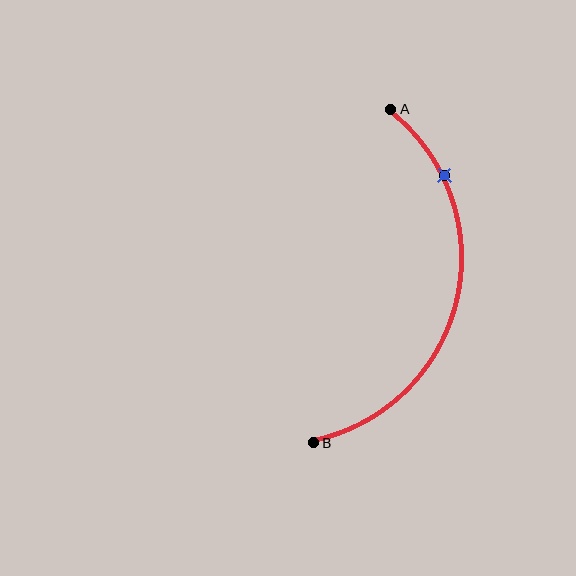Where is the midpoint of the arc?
The arc midpoint is the point on the curve farthest from the straight line joining A and B. It sits to the right of that line.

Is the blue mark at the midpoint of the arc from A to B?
No. The blue mark lies on the arc but is closer to endpoint A. The arc midpoint would be at the point on the curve equidistant along the arc from both A and B.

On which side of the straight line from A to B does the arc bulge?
The arc bulges to the right of the straight line connecting A and B.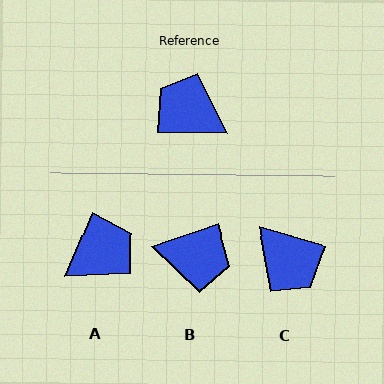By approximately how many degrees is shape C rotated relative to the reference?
Approximately 165 degrees counter-clockwise.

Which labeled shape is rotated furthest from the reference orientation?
C, about 165 degrees away.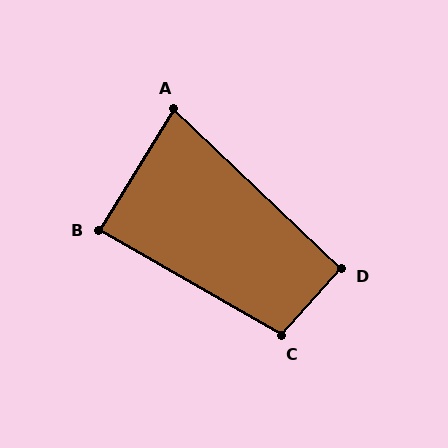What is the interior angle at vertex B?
Approximately 88 degrees (approximately right).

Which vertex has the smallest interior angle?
A, at approximately 78 degrees.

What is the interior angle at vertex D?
Approximately 92 degrees (approximately right).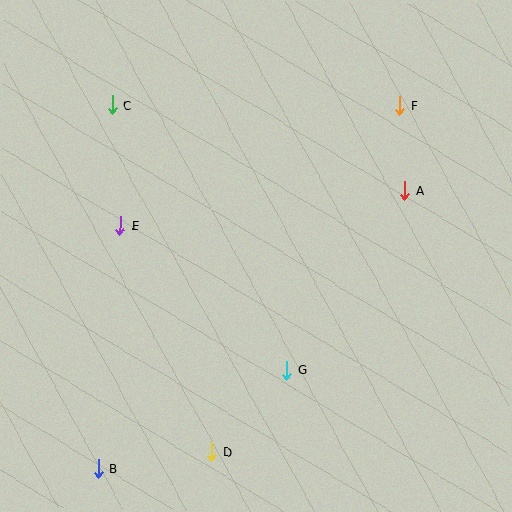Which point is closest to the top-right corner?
Point F is closest to the top-right corner.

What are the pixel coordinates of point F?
Point F is at (400, 106).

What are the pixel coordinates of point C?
Point C is at (112, 105).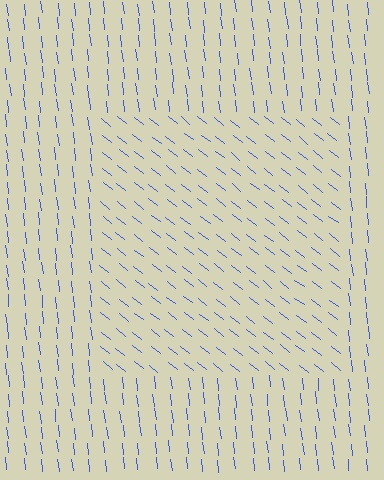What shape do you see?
I see a rectangle.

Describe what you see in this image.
The image is filled with small blue line segments. A rectangle region in the image has lines oriented differently from the surrounding lines, creating a visible texture boundary.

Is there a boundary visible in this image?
Yes, there is a texture boundary formed by a change in line orientation.